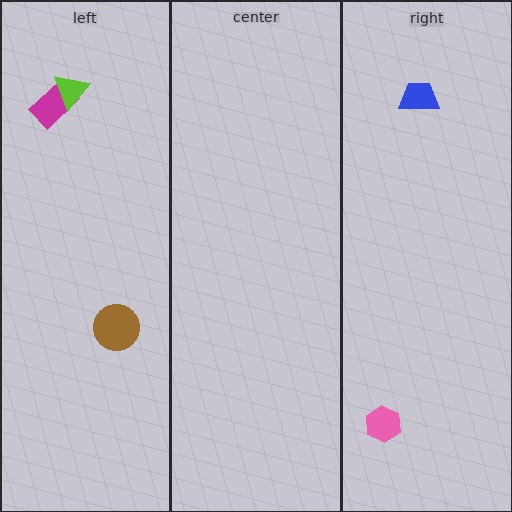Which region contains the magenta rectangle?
The left region.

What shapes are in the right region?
The blue trapezoid, the pink hexagon.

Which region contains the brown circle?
The left region.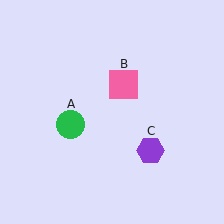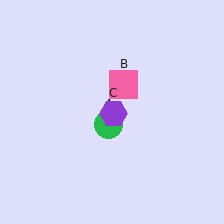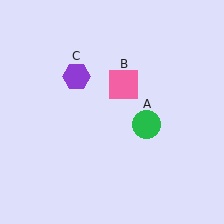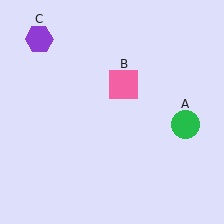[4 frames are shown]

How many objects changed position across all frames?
2 objects changed position: green circle (object A), purple hexagon (object C).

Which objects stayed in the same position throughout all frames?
Pink square (object B) remained stationary.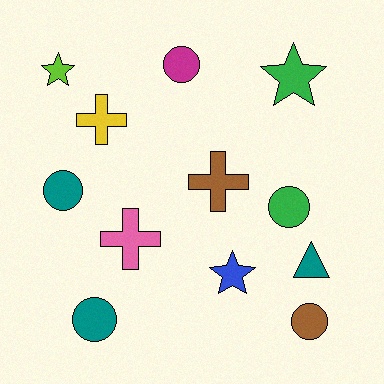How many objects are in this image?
There are 12 objects.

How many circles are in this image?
There are 5 circles.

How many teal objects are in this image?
There are 3 teal objects.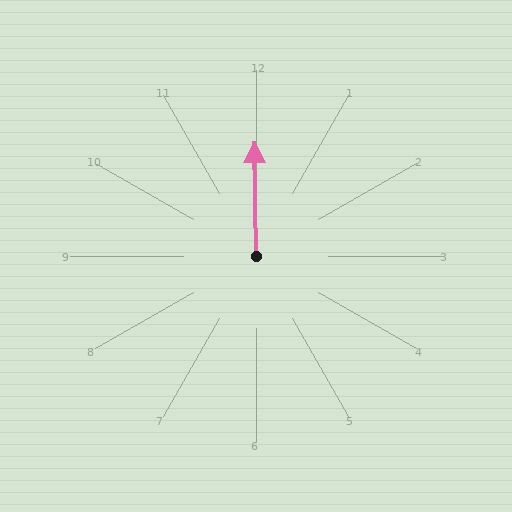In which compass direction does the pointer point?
North.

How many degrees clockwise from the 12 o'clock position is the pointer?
Approximately 359 degrees.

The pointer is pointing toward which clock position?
Roughly 12 o'clock.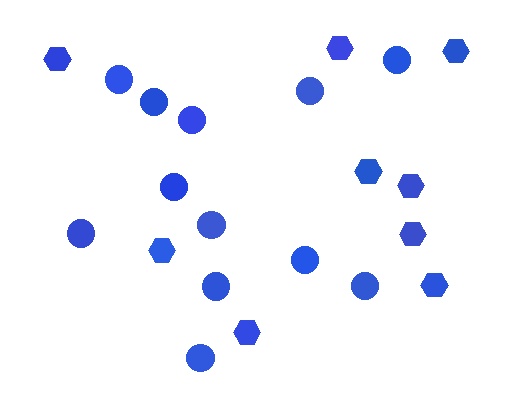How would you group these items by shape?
There are 2 groups: one group of circles (12) and one group of hexagons (9).